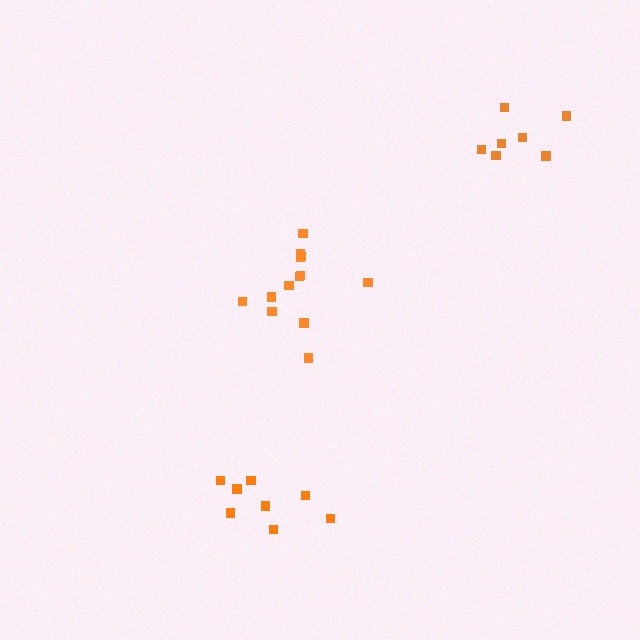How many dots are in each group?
Group 1: 7 dots, Group 2: 13 dots, Group 3: 8 dots (28 total).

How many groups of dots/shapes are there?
There are 3 groups.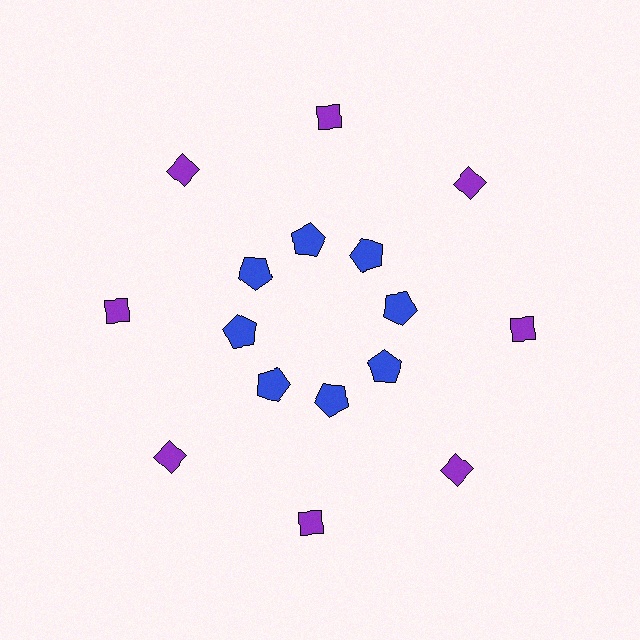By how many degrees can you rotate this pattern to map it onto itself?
The pattern maps onto itself every 45 degrees of rotation.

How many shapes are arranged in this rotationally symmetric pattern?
There are 16 shapes, arranged in 8 groups of 2.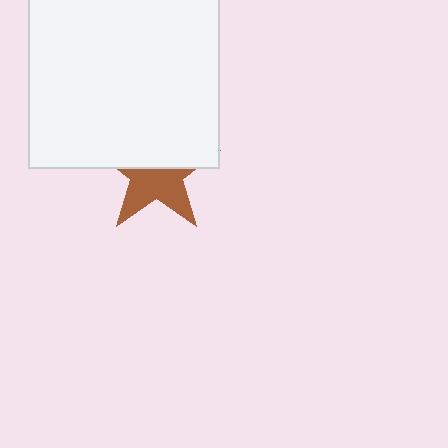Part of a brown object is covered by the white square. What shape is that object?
It is a star.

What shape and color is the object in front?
The object in front is a white square.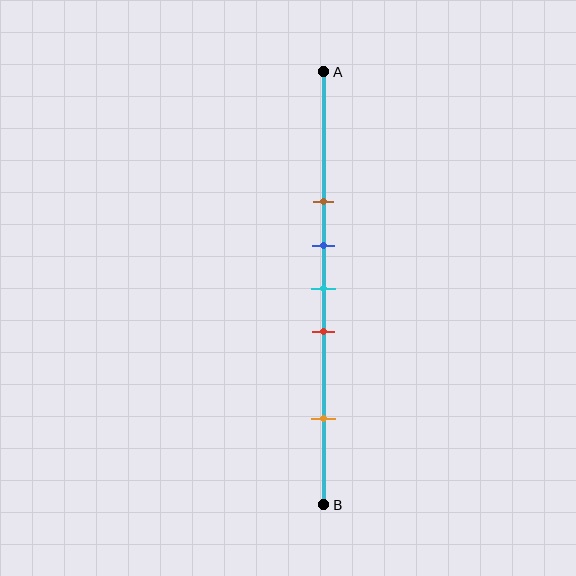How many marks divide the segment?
There are 5 marks dividing the segment.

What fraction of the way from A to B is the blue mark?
The blue mark is approximately 40% (0.4) of the way from A to B.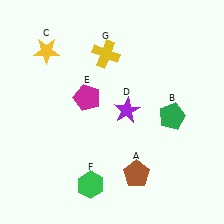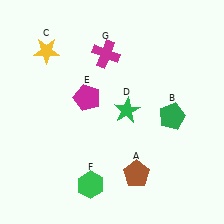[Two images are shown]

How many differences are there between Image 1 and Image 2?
There are 2 differences between the two images.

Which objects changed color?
D changed from purple to green. G changed from yellow to magenta.